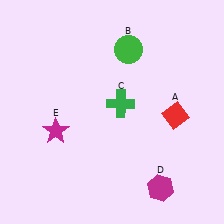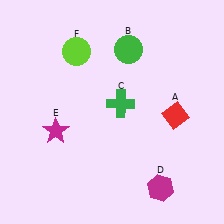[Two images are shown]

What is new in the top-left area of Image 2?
A lime circle (F) was added in the top-left area of Image 2.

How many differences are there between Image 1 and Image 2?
There is 1 difference between the two images.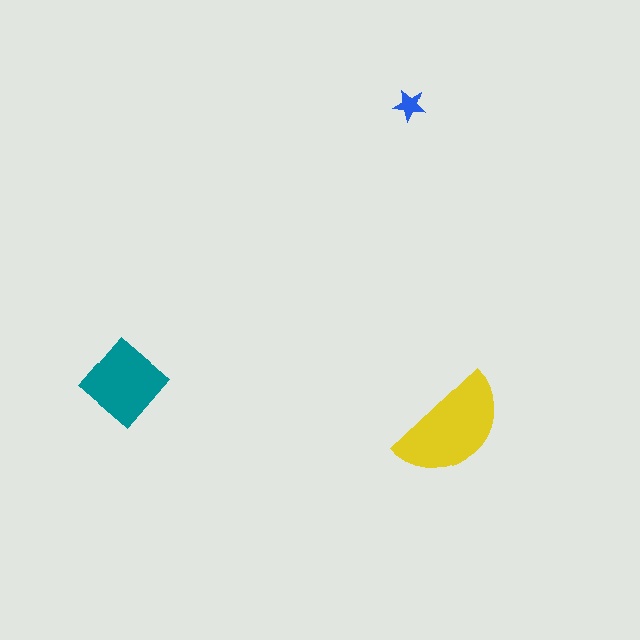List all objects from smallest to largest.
The blue star, the teal diamond, the yellow semicircle.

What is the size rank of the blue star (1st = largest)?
3rd.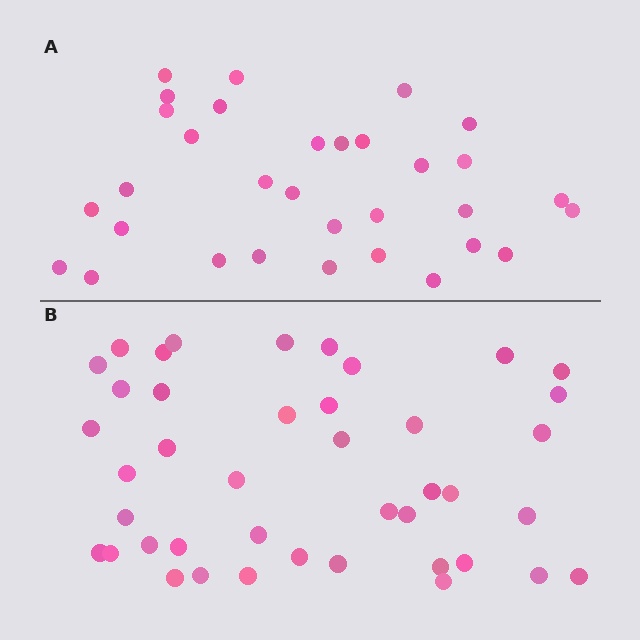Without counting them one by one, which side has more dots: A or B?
Region B (the bottom region) has more dots.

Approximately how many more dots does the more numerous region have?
Region B has roughly 10 or so more dots than region A.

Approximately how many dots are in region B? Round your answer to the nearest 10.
About 40 dots. (The exact count is 42, which rounds to 40.)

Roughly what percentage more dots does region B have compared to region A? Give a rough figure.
About 30% more.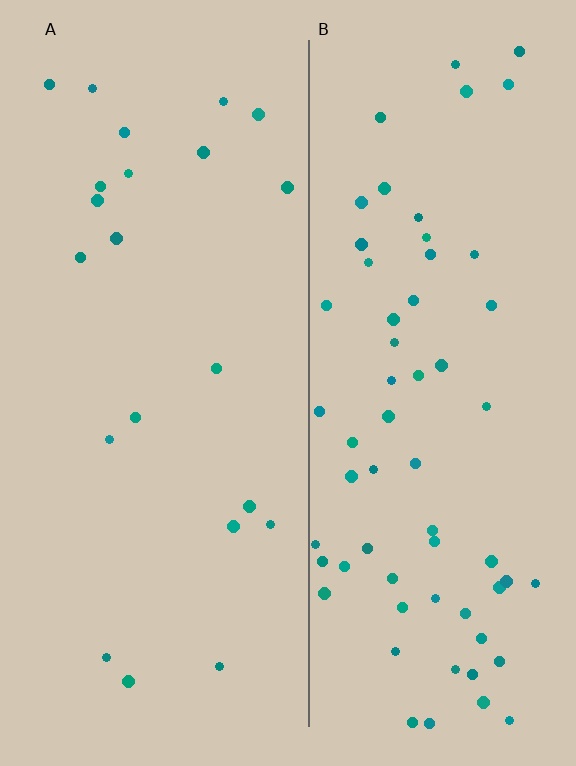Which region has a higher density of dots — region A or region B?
B (the right).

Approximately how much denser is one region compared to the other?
Approximately 2.9× — region B over region A.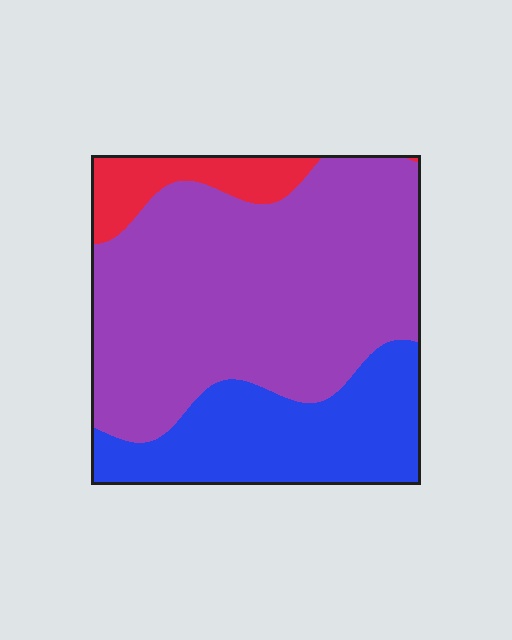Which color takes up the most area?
Purple, at roughly 65%.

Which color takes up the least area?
Red, at roughly 10%.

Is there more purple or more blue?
Purple.